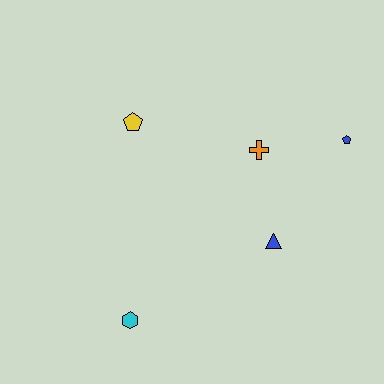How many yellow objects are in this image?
There is 1 yellow object.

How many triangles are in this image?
There is 1 triangle.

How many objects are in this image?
There are 5 objects.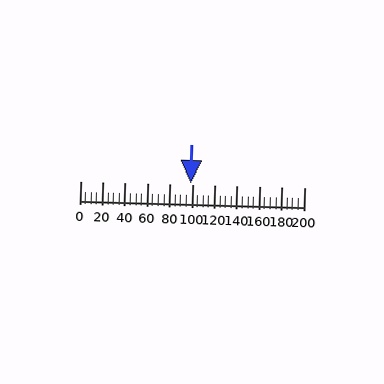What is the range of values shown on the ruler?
The ruler shows values from 0 to 200.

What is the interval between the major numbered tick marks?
The major tick marks are spaced 20 units apart.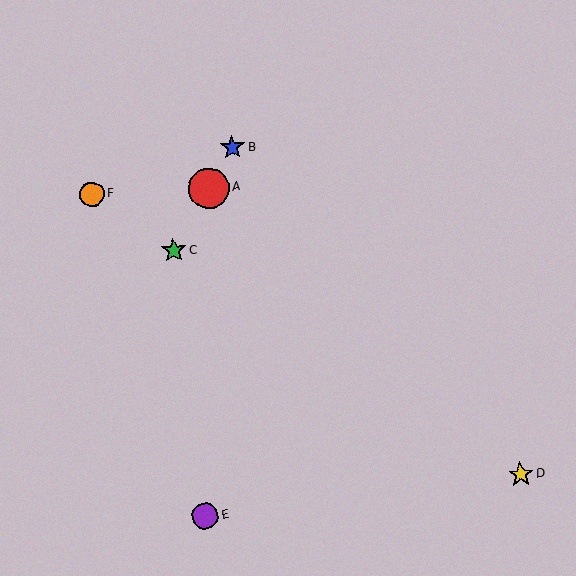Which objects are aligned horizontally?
Objects A, F are aligned horizontally.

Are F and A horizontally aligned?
Yes, both are at y≈194.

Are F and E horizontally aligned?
No, F is at y≈194 and E is at y≈516.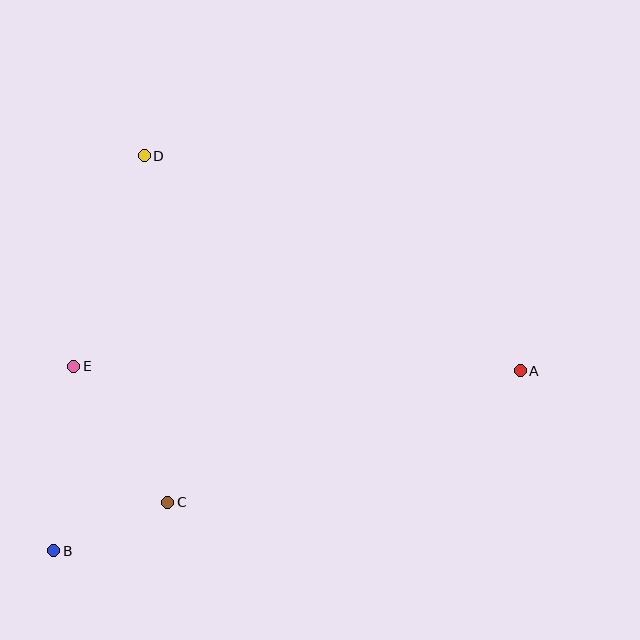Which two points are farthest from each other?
Points A and B are farthest from each other.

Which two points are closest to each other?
Points B and C are closest to each other.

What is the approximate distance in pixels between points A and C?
The distance between A and C is approximately 376 pixels.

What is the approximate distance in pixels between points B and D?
The distance between B and D is approximately 405 pixels.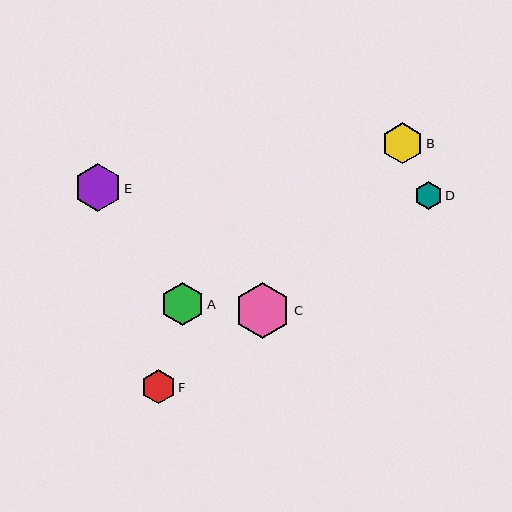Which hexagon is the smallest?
Hexagon D is the smallest with a size of approximately 28 pixels.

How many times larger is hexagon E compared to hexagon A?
Hexagon E is approximately 1.1 times the size of hexagon A.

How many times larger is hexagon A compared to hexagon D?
Hexagon A is approximately 1.6 times the size of hexagon D.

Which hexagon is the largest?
Hexagon C is the largest with a size of approximately 56 pixels.